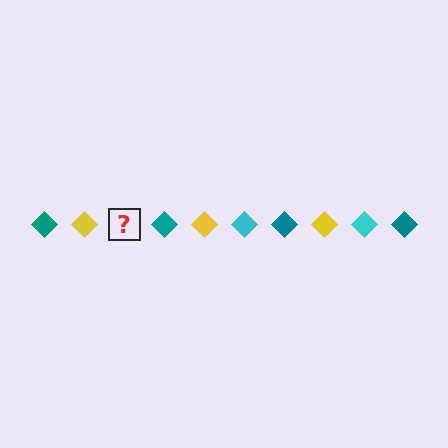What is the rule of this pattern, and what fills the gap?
The rule is that the pattern cycles through teal, yellow, cyan diamonds. The gap should be filled with a cyan diamond.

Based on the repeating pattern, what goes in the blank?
The blank should be a cyan diamond.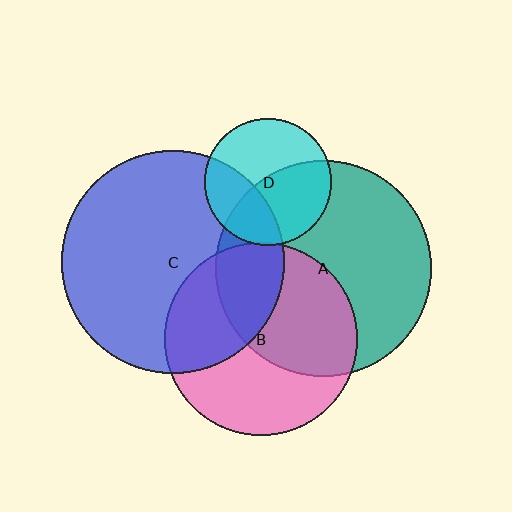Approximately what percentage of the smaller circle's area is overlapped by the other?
Approximately 50%.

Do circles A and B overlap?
Yes.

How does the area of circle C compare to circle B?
Approximately 1.3 times.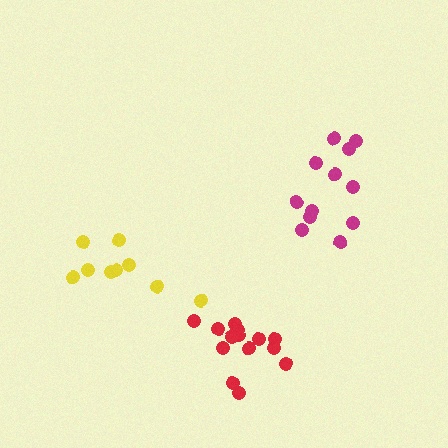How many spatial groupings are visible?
There are 3 spatial groupings.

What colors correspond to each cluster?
The clusters are colored: magenta, yellow, red.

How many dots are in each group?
Group 1: 12 dots, Group 2: 9 dots, Group 3: 15 dots (36 total).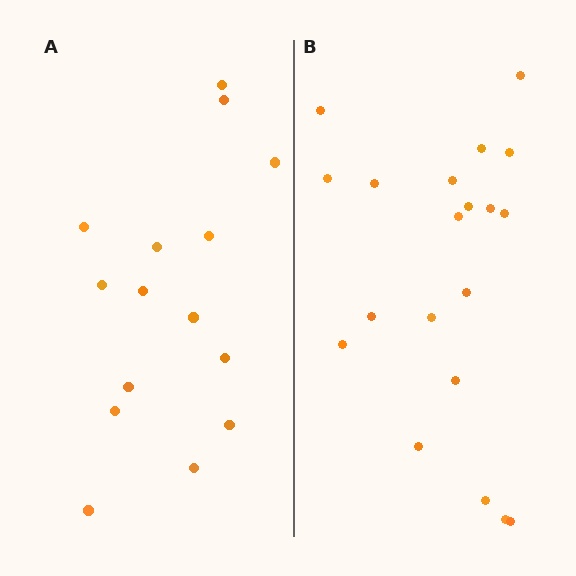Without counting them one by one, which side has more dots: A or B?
Region B (the right region) has more dots.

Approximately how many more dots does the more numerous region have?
Region B has about 5 more dots than region A.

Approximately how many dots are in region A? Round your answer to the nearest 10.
About 20 dots. (The exact count is 15, which rounds to 20.)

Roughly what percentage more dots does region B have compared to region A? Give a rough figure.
About 35% more.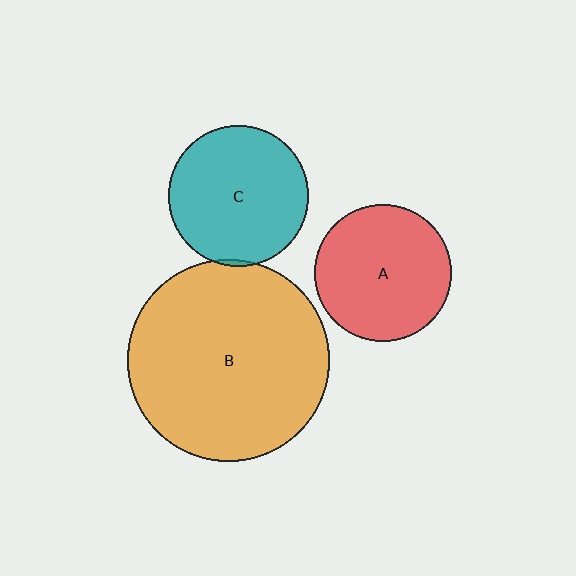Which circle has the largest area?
Circle B (orange).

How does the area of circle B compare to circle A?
Approximately 2.2 times.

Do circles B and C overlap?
Yes.